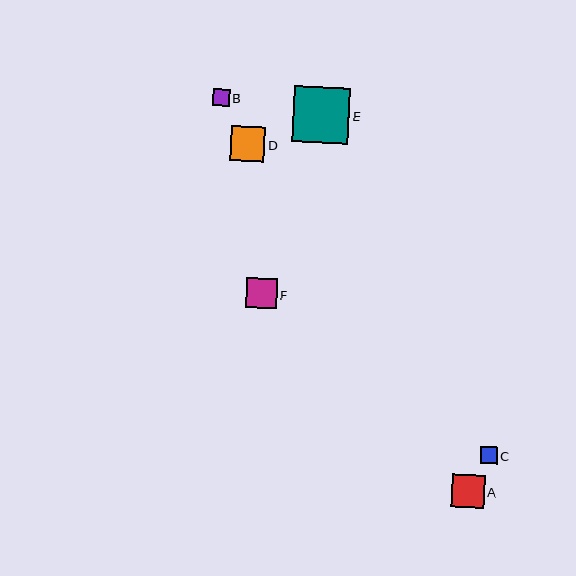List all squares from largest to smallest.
From largest to smallest: E, D, A, F, B, C.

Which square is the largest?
Square E is the largest with a size of approximately 56 pixels.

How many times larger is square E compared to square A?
Square E is approximately 1.7 times the size of square A.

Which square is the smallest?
Square C is the smallest with a size of approximately 16 pixels.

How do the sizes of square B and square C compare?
Square B and square C are approximately the same size.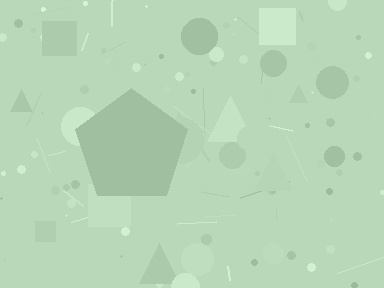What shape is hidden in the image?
A pentagon is hidden in the image.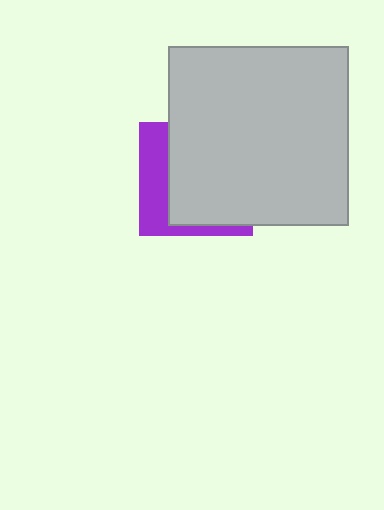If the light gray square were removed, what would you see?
You would see the complete purple square.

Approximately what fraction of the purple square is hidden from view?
Roughly 69% of the purple square is hidden behind the light gray square.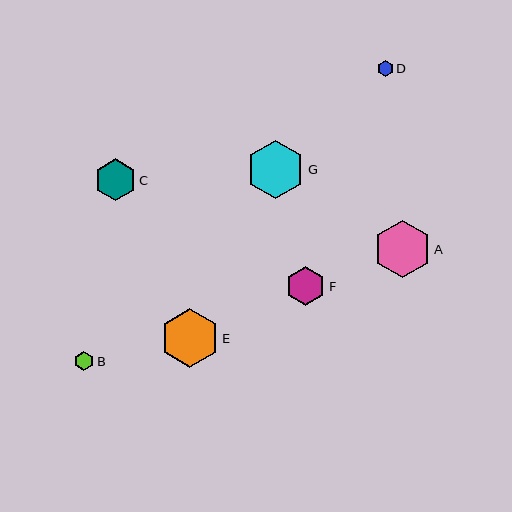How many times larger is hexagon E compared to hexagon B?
Hexagon E is approximately 3.0 times the size of hexagon B.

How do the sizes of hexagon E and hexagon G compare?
Hexagon E and hexagon G are approximately the same size.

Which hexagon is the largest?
Hexagon E is the largest with a size of approximately 59 pixels.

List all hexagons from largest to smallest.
From largest to smallest: E, G, A, C, F, B, D.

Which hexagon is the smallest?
Hexagon D is the smallest with a size of approximately 16 pixels.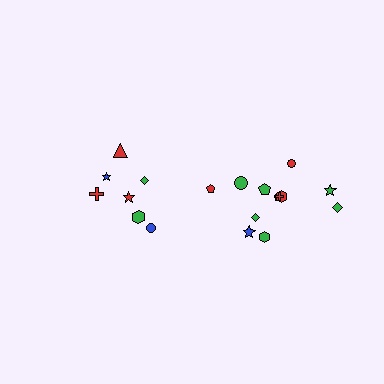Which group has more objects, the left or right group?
The right group.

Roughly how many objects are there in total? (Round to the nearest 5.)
Roughly 20 objects in total.